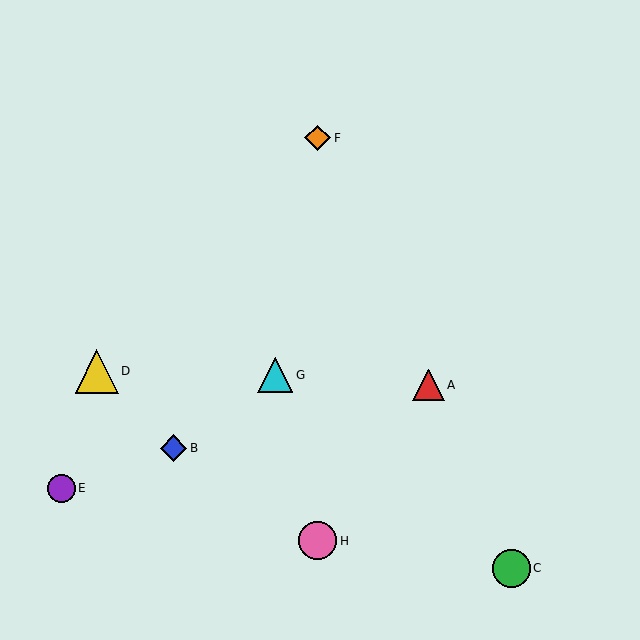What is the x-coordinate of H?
Object H is at x≈318.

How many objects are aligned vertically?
2 objects (F, H) are aligned vertically.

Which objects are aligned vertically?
Objects F, H are aligned vertically.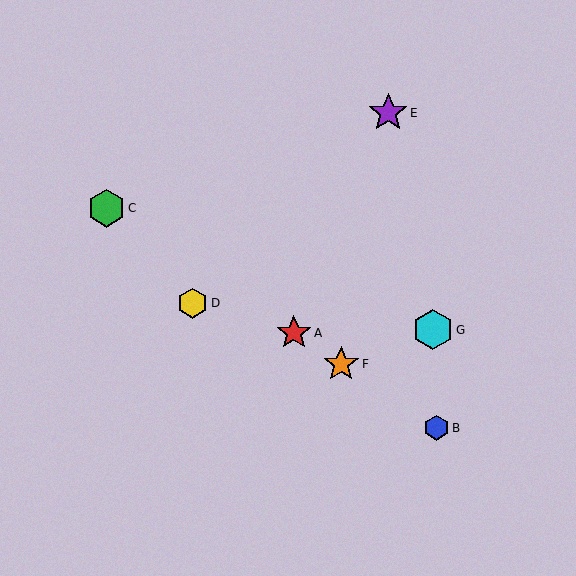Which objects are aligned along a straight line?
Objects A, B, C, F are aligned along a straight line.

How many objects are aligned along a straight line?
4 objects (A, B, C, F) are aligned along a straight line.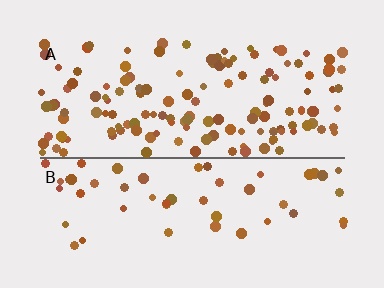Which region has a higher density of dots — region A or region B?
A (the top).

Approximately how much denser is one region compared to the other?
Approximately 2.6× — region A over region B.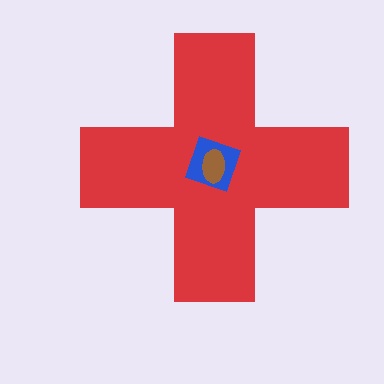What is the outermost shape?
The red cross.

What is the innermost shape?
The brown ellipse.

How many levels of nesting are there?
3.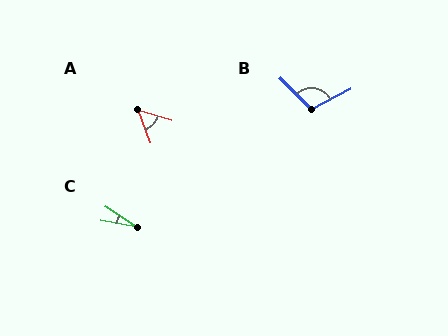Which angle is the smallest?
C, at approximately 24 degrees.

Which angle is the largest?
B, at approximately 107 degrees.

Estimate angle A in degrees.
Approximately 52 degrees.